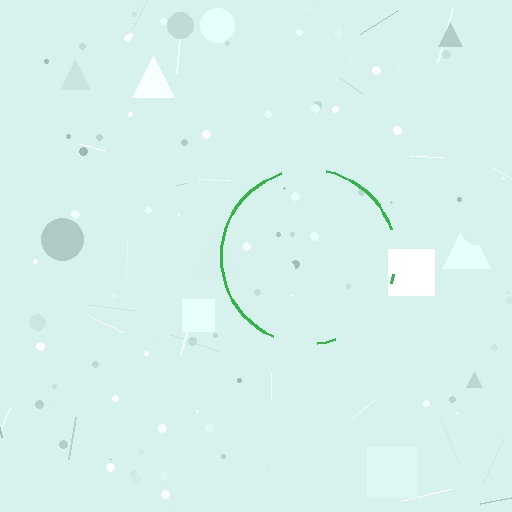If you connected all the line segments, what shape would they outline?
They would outline a circle.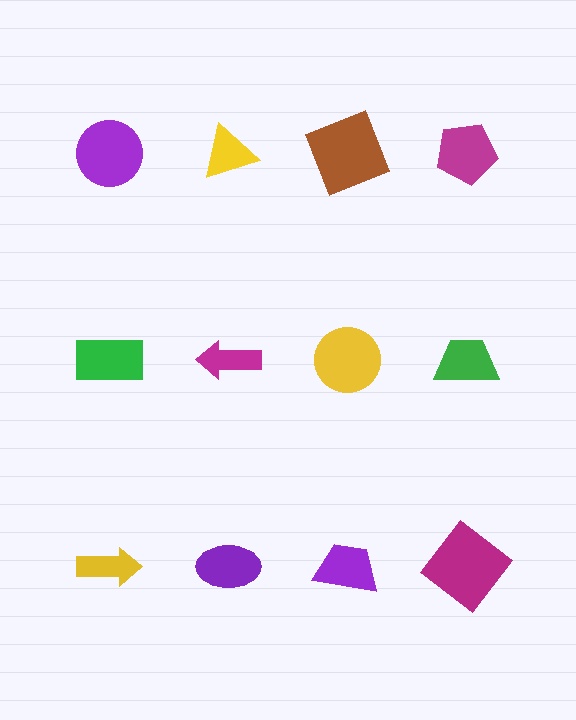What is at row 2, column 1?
A green rectangle.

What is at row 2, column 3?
A yellow circle.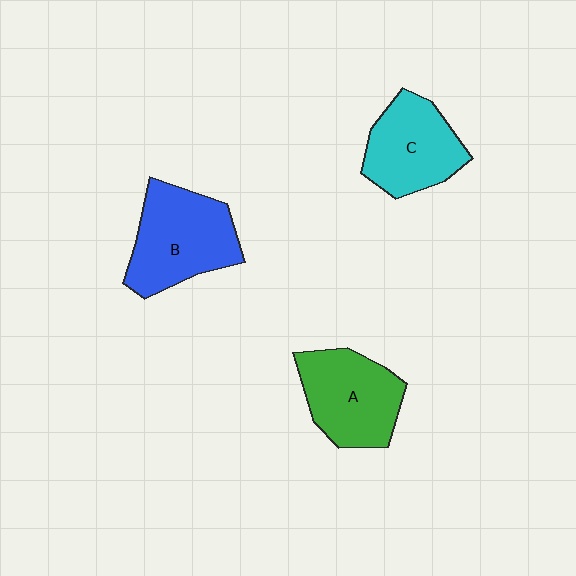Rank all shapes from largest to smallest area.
From largest to smallest: B (blue), A (green), C (cyan).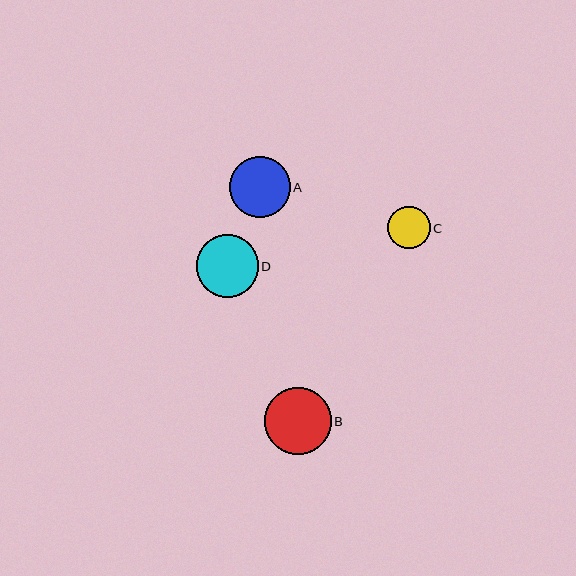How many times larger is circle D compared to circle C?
Circle D is approximately 1.5 times the size of circle C.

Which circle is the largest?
Circle B is the largest with a size of approximately 66 pixels.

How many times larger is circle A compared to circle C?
Circle A is approximately 1.4 times the size of circle C.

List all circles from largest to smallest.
From largest to smallest: B, D, A, C.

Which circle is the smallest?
Circle C is the smallest with a size of approximately 42 pixels.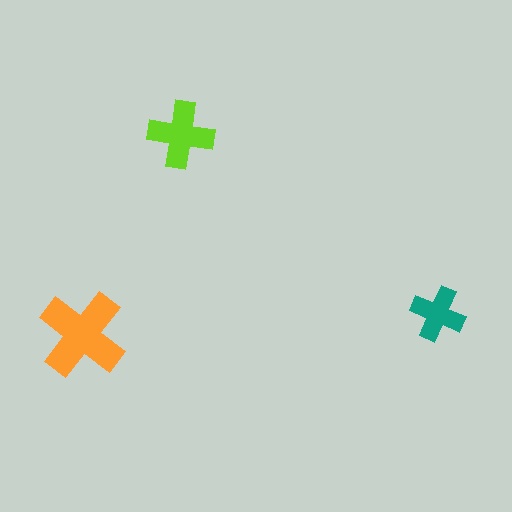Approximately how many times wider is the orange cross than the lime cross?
About 1.5 times wider.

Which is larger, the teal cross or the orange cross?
The orange one.